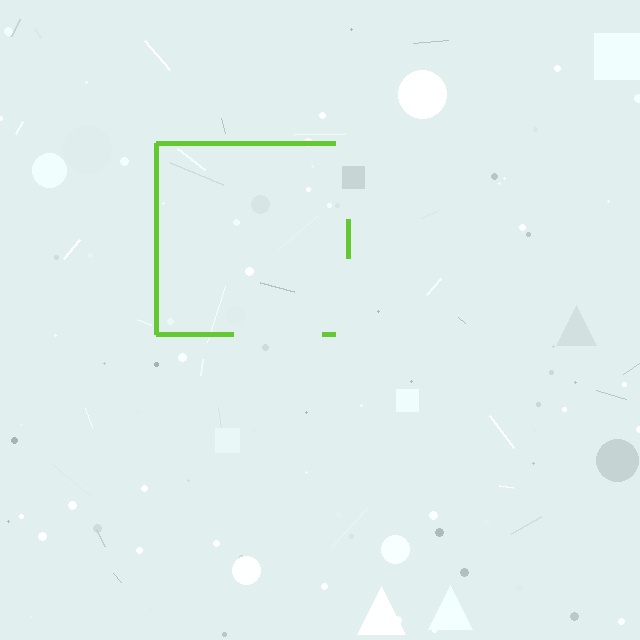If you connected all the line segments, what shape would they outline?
They would outline a square.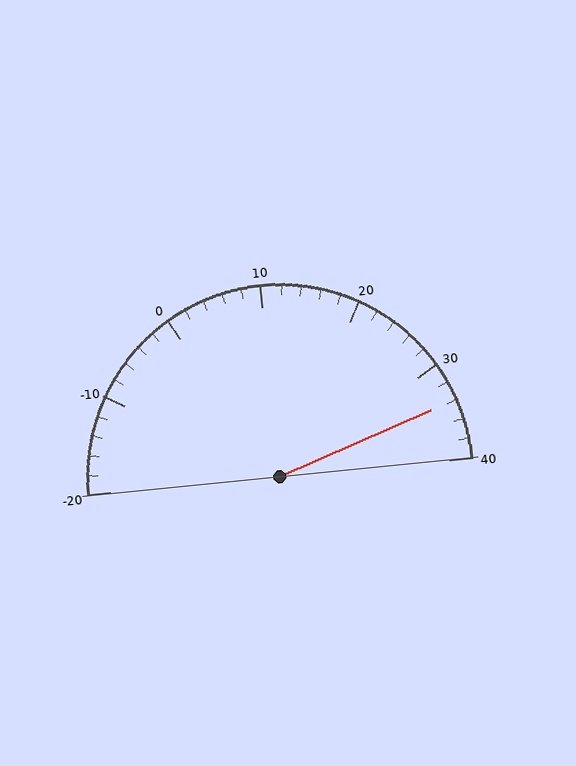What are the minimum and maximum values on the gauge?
The gauge ranges from -20 to 40.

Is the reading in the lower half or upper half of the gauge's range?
The reading is in the upper half of the range (-20 to 40).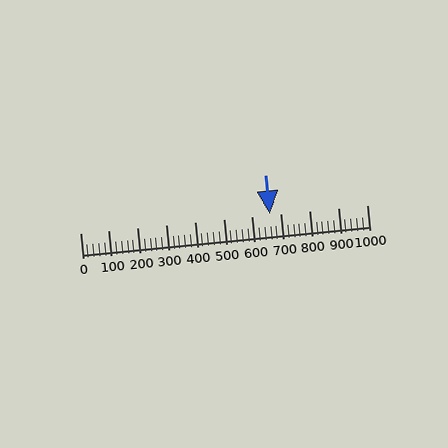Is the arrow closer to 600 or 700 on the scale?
The arrow is closer to 700.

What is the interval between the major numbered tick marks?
The major tick marks are spaced 100 units apart.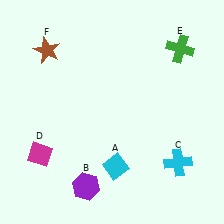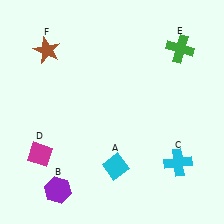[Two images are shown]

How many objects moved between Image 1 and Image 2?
1 object moved between the two images.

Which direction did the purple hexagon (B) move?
The purple hexagon (B) moved left.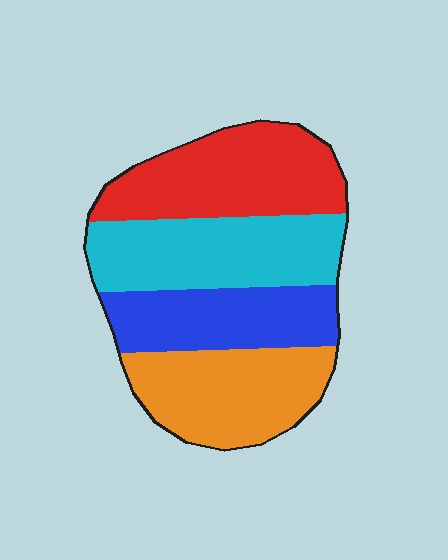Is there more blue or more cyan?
Cyan.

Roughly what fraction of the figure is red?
Red takes up about one quarter (1/4) of the figure.